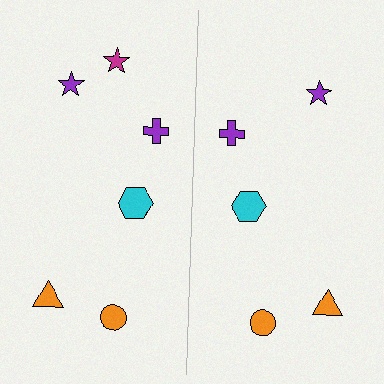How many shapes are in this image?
There are 11 shapes in this image.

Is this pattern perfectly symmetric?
No, the pattern is not perfectly symmetric. A magenta star is missing from the right side.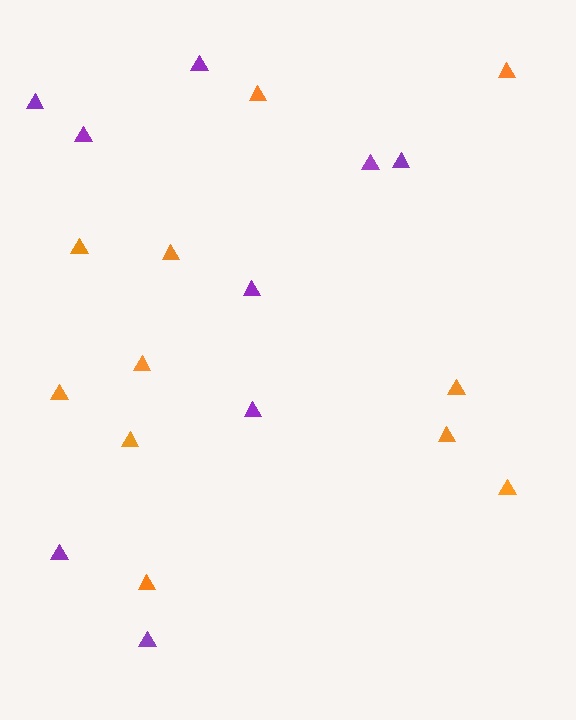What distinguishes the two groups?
There are 2 groups: one group of orange triangles (11) and one group of purple triangles (9).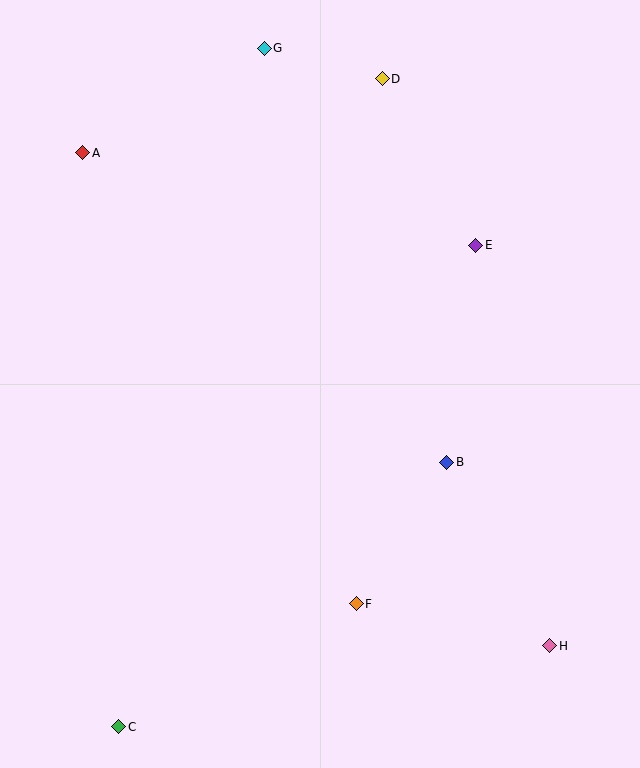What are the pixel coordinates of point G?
Point G is at (264, 48).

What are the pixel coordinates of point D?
Point D is at (382, 79).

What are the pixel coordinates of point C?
Point C is at (119, 727).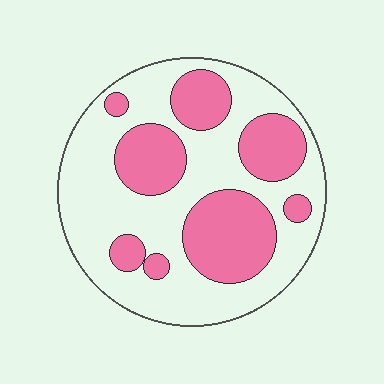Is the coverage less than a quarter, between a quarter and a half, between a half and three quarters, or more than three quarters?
Between a quarter and a half.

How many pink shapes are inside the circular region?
8.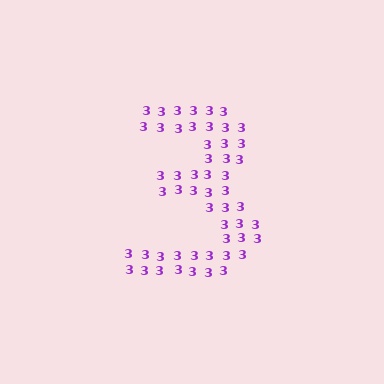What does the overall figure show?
The overall figure shows the digit 3.